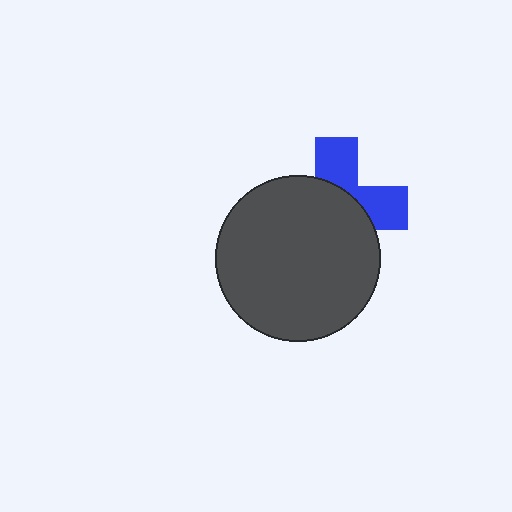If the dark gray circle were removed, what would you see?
You would see the complete blue cross.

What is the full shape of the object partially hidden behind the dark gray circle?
The partially hidden object is a blue cross.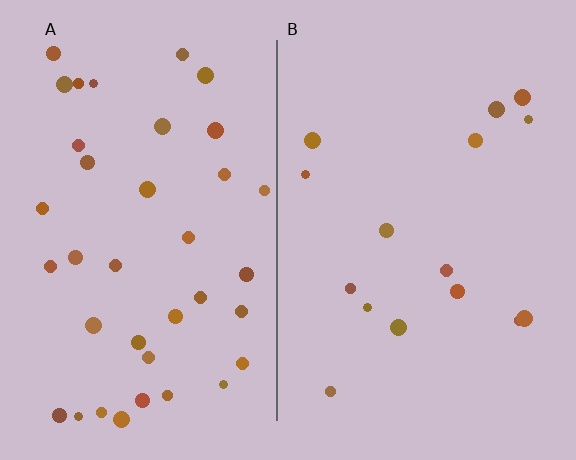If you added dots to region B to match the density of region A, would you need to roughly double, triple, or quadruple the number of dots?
Approximately double.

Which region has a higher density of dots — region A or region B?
A (the left).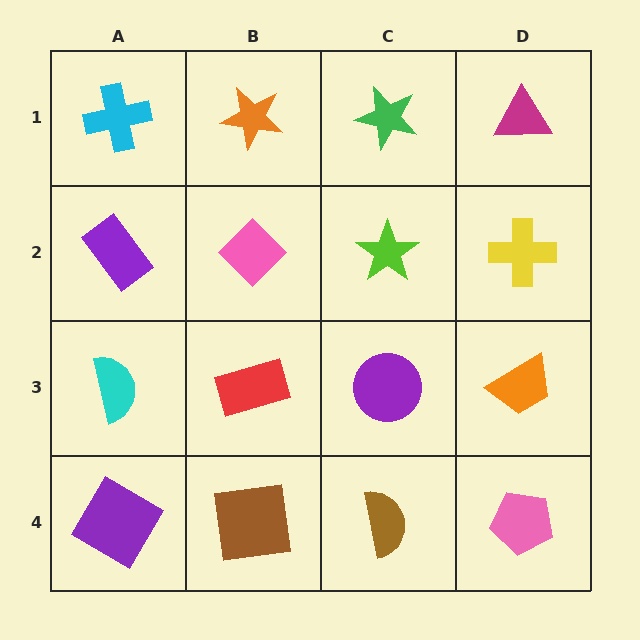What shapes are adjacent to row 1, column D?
A yellow cross (row 2, column D), a green star (row 1, column C).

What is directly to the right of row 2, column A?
A pink diamond.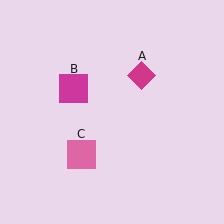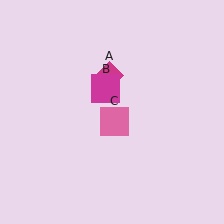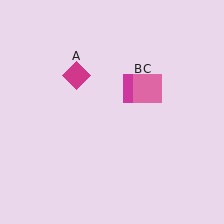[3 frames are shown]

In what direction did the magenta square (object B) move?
The magenta square (object B) moved right.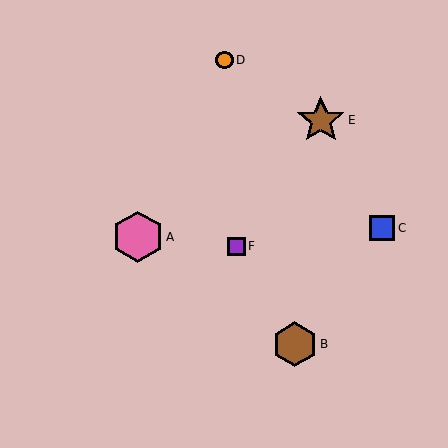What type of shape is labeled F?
Shape F is a purple square.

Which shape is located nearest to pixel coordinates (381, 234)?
The blue square (labeled C) at (382, 228) is nearest to that location.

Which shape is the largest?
The pink hexagon (labeled A) is the largest.